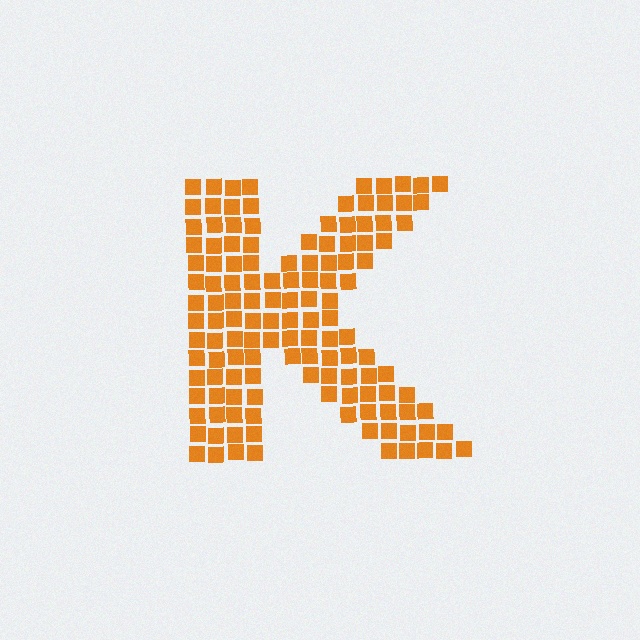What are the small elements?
The small elements are squares.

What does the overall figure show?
The overall figure shows the letter K.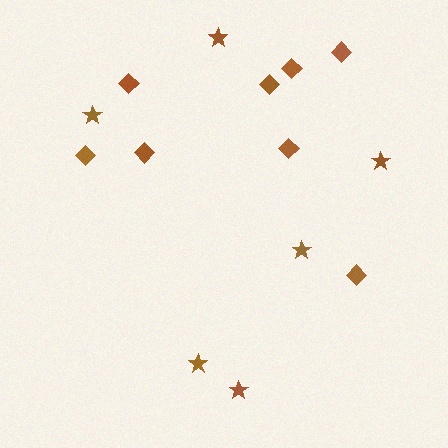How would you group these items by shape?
There are 2 groups: one group of stars (6) and one group of diamonds (8).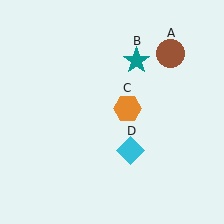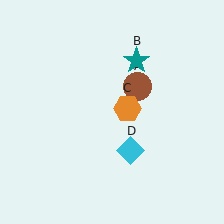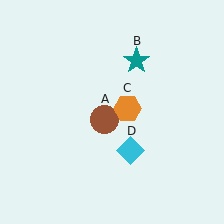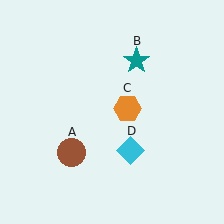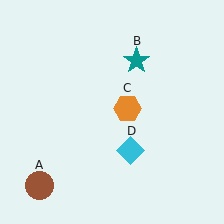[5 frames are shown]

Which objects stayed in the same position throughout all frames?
Teal star (object B) and orange hexagon (object C) and cyan diamond (object D) remained stationary.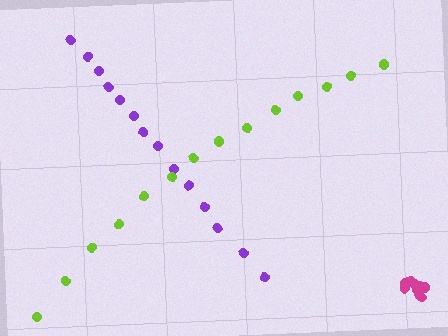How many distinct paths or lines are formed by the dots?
There are 3 distinct paths.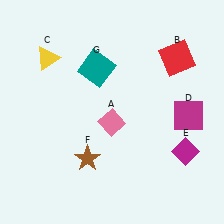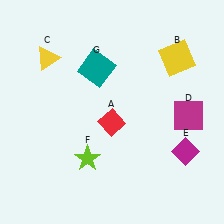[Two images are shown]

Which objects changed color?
A changed from pink to red. B changed from red to yellow. F changed from brown to lime.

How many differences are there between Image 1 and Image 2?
There are 3 differences between the two images.